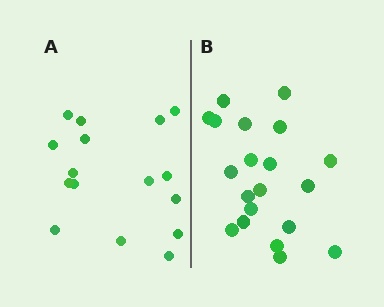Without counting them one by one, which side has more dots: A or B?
Region B (the right region) has more dots.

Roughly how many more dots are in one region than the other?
Region B has about 4 more dots than region A.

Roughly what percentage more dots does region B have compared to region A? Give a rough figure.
About 25% more.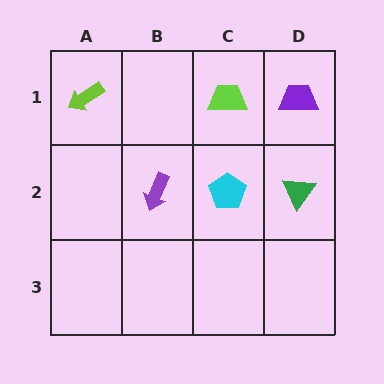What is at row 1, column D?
A purple trapezoid.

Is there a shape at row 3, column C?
No, that cell is empty.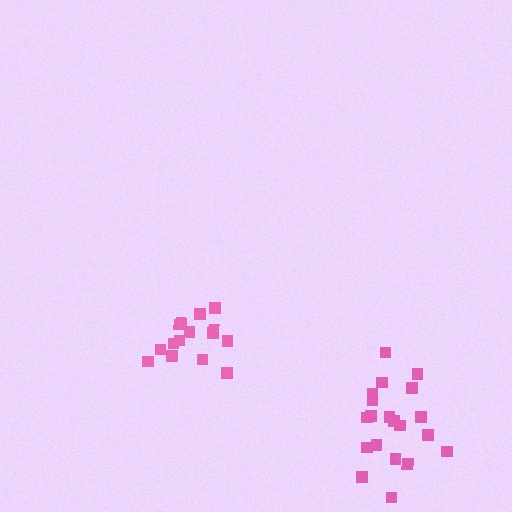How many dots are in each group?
Group 1: 15 dots, Group 2: 20 dots (35 total).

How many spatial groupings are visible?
There are 2 spatial groupings.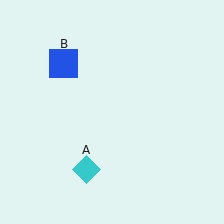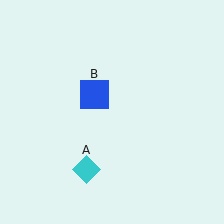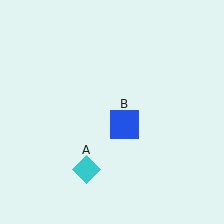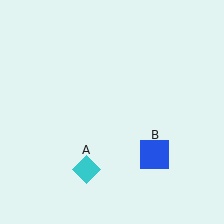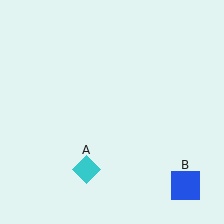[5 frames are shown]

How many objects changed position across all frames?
1 object changed position: blue square (object B).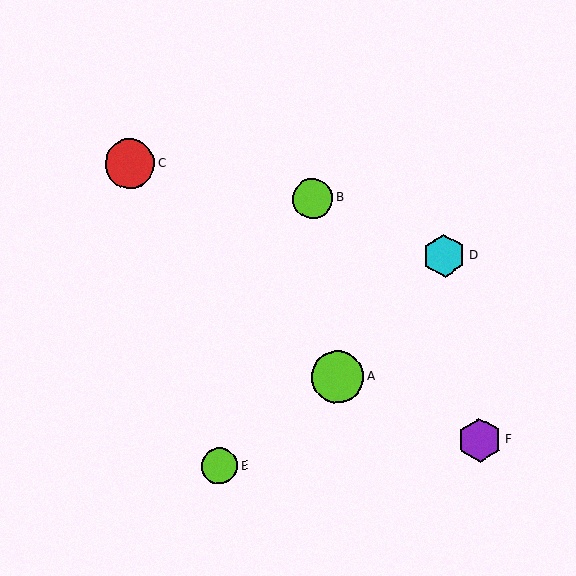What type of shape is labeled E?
Shape E is a lime circle.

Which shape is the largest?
The lime circle (labeled A) is the largest.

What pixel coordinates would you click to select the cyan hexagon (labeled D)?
Click at (444, 256) to select the cyan hexagon D.